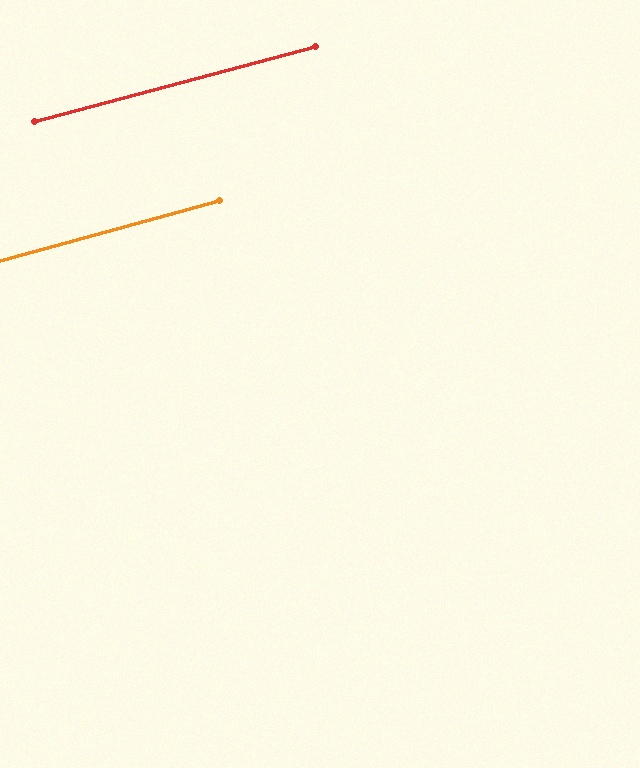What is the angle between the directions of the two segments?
Approximately 0 degrees.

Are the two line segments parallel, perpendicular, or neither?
Parallel — their directions differ by only 0.3°.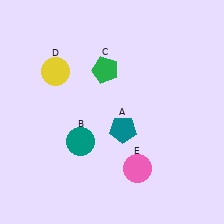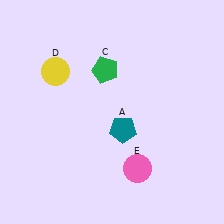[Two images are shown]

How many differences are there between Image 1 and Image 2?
There is 1 difference between the two images.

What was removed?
The teal circle (B) was removed in Image 2.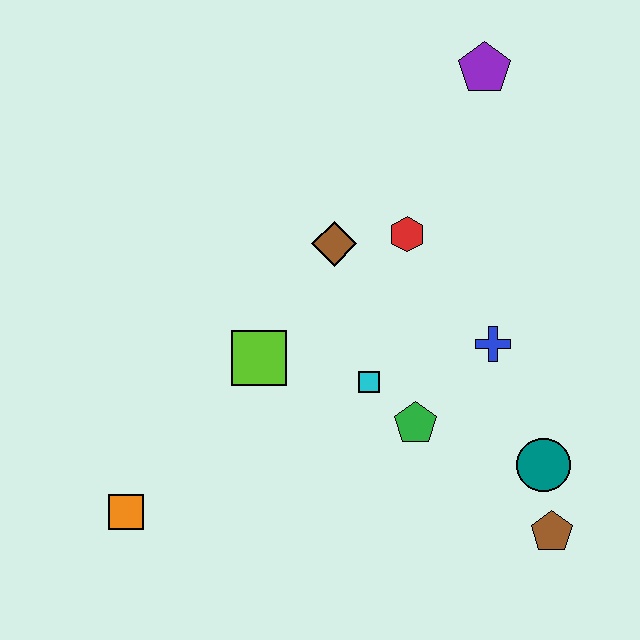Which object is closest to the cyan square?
The green pentagon is closest to the cyan square.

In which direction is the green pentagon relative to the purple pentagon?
The green pentagon is below the purple pentagon.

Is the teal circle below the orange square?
No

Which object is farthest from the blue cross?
The orange square is farthest from the blue cross.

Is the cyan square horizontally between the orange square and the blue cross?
Yes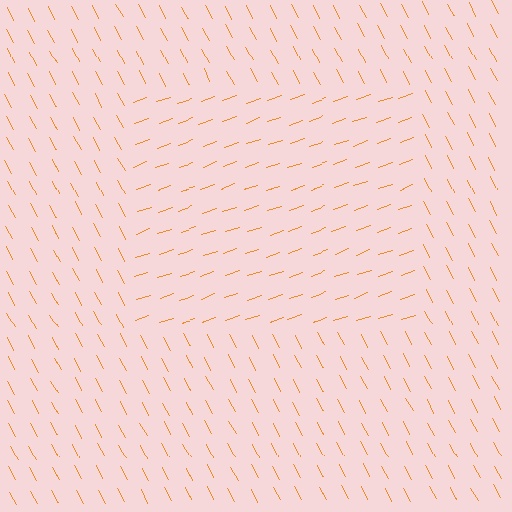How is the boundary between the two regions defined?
The boundary is defined purely by a change in line orientation (approximately 82 degrees difference). All lines are the same color and thickness.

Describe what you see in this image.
The image is filled with small orange line segments. A rectangle region in the image has lines oriented differently from the surrounding lines, creating a visible texture boundary.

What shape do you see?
I see a rectangle.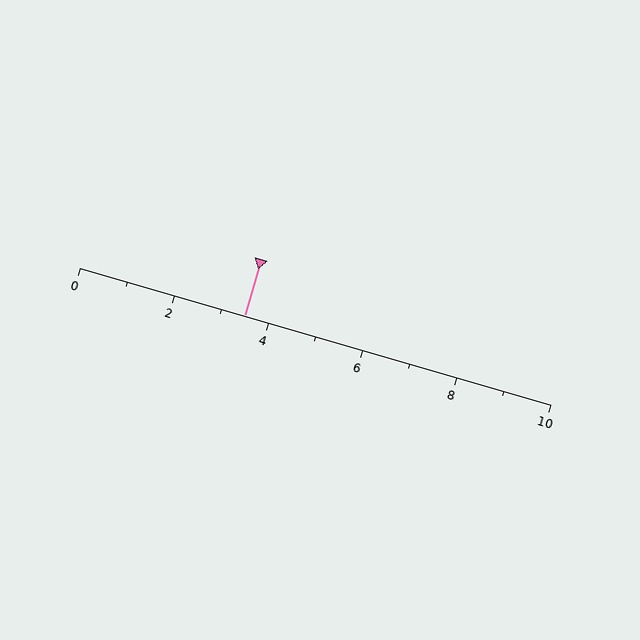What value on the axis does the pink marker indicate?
The marker indicates approximately 3.5.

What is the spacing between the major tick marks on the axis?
The major ticks are spaced 2 apart.